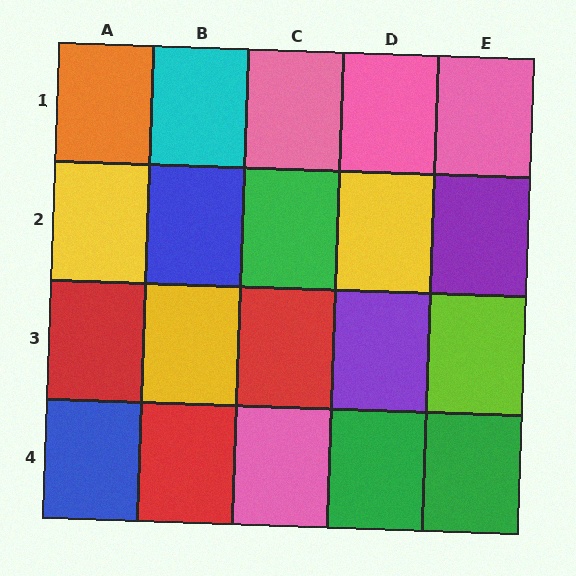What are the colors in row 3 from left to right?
Red, yellow, red, purple, lime.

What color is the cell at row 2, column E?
Purple.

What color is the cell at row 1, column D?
Pink.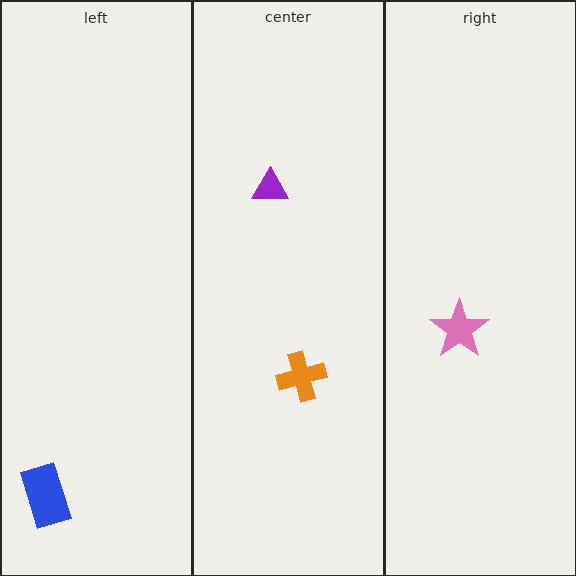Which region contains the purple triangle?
The center region.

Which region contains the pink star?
The right region.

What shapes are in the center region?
The orange cross, the purple triangle.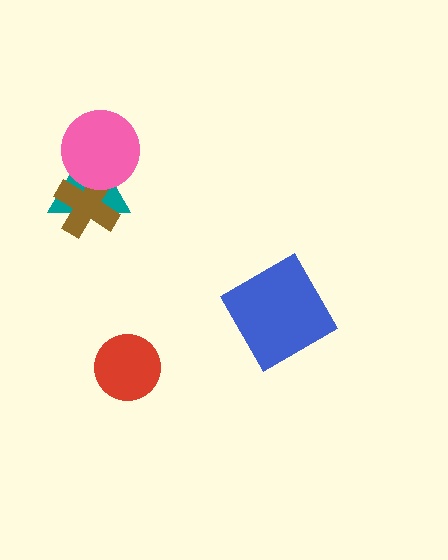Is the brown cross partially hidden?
Yes, it is partially covered by another shape.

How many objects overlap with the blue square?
0 objects overlap with the blue square.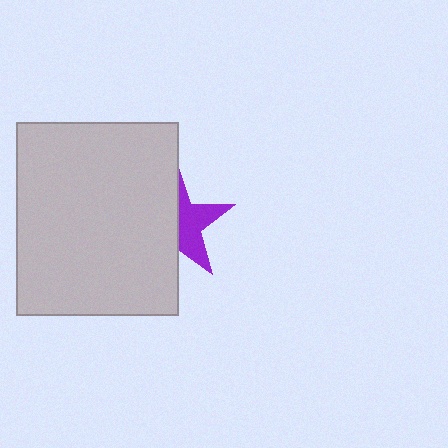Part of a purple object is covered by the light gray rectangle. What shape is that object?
It is a star.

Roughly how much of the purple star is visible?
A small part of it is visible (roughly 44%).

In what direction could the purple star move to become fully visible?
The purple star could move right. That would shift it out from behind the light gray rectangle entirely.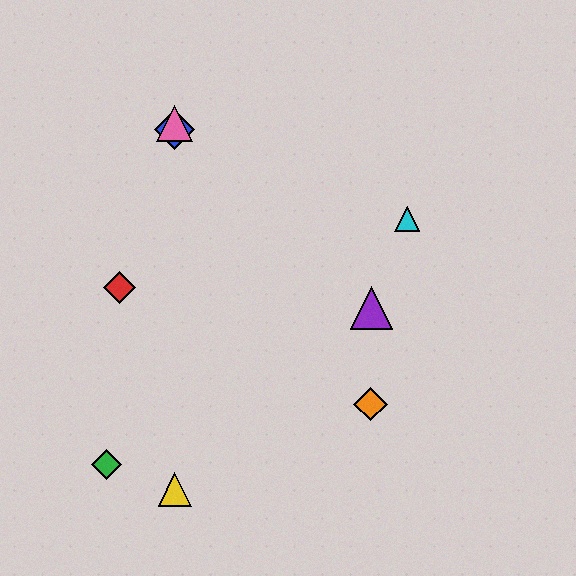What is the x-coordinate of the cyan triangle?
The cyan triangle is at x≈407.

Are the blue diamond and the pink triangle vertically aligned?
Yes, both are at x≈175.